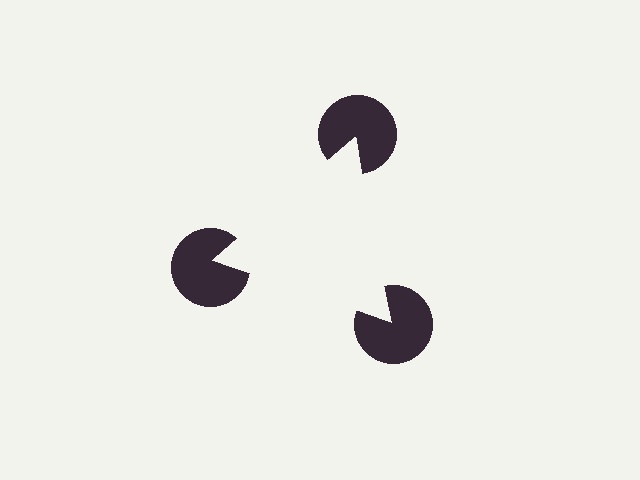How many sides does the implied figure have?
3 sides.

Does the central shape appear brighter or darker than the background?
It typically appears slightly brighter than the background, even though no actual brightness change is drawn.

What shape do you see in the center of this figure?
An illusory triangle — its edges are inferred from the aligned wedge cuts in the pac-man discs, not physically drawn.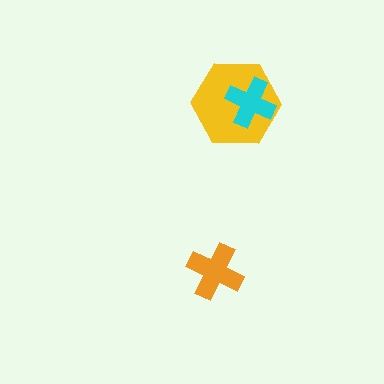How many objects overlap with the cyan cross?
1 object overlaps with the cyan cross.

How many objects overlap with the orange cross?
0 objects overlap with the orange cross.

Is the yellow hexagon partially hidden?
Yes, it is partially covered by another shape.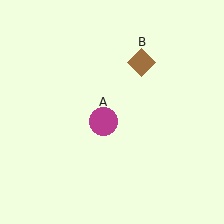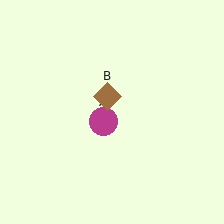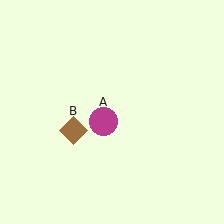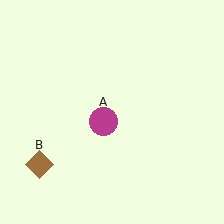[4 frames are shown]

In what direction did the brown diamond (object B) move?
The brown diamond (object B) moved down and to the left.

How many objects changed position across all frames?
1 object changed position: brown diamond (object B).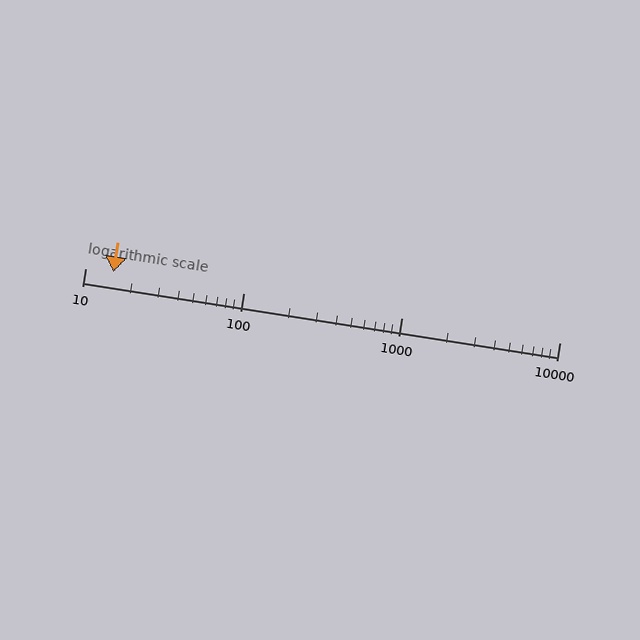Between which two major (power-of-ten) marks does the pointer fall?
The pointer is between 10 and 100.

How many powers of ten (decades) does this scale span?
The scale spans 3 decades, from 10 to 10000.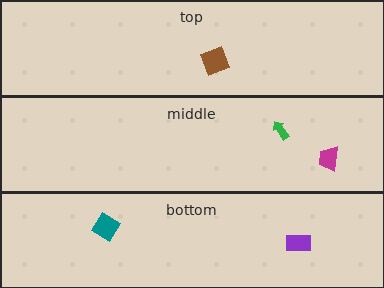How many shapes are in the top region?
1.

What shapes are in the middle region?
The green arrow, the magenta trapezoid.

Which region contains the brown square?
The top region.